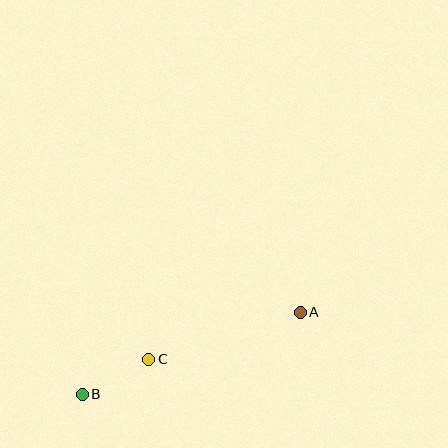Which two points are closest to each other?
Points B and C are closest to each other.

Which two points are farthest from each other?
Points A and B are farthest from each other.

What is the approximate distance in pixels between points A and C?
The distance between A and C is approximately 158 pixels.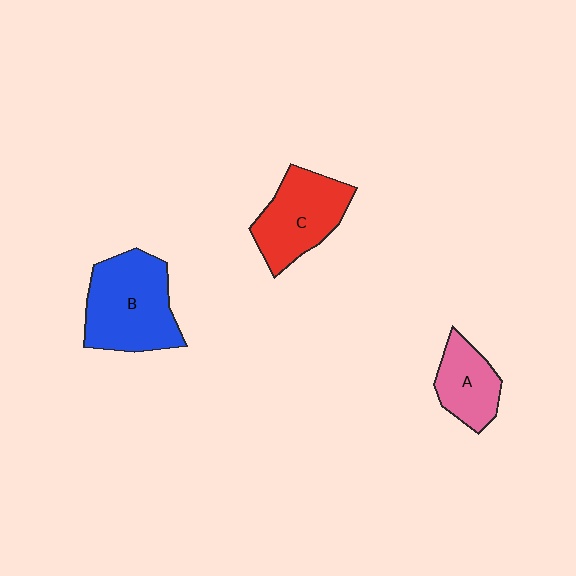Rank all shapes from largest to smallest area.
From largest to smallest: B (blue), C (red), A (pink).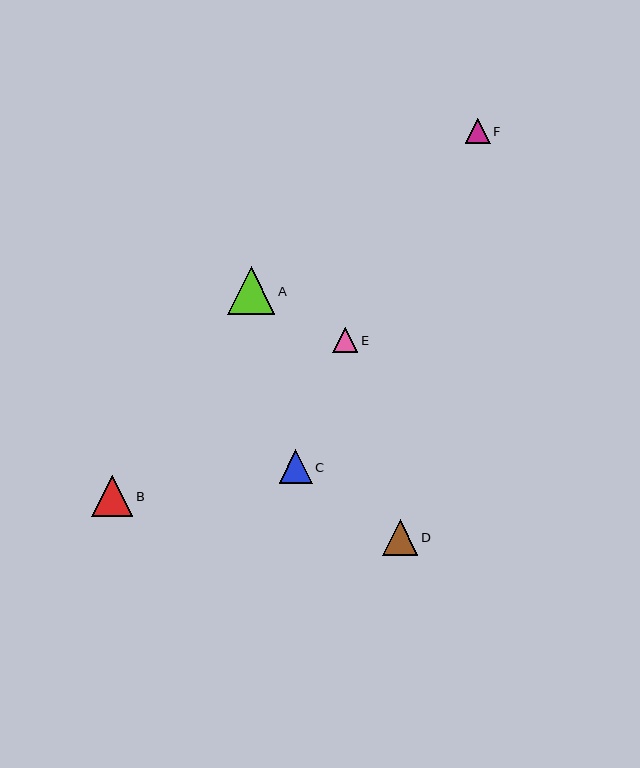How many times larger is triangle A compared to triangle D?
Triangle A is approximately 1.3 times the size of triangle D.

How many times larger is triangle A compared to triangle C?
Triangle A is approximately 1.4 times the size of triangle C.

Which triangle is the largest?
Triangle A is the largest with a size of approximately 48 pixels.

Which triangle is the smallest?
Triangle F is the smallest with a size of approximately 24 pixels.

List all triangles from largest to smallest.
From largest to smallest: A, B, D, C, E, F.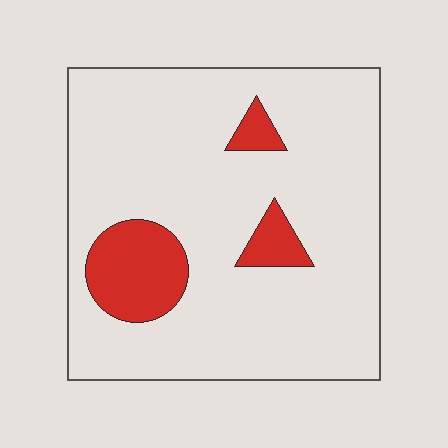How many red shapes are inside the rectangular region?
3.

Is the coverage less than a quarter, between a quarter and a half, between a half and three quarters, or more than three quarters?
Less than a quarter.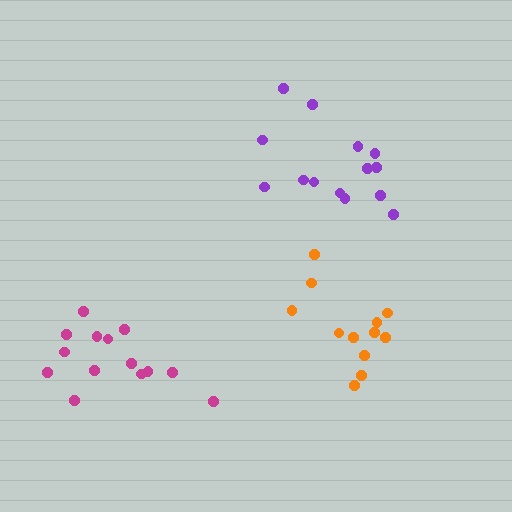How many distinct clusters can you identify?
There are 3 distinct clusters.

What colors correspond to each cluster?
The clusters are colored: purple, orange, magenta.